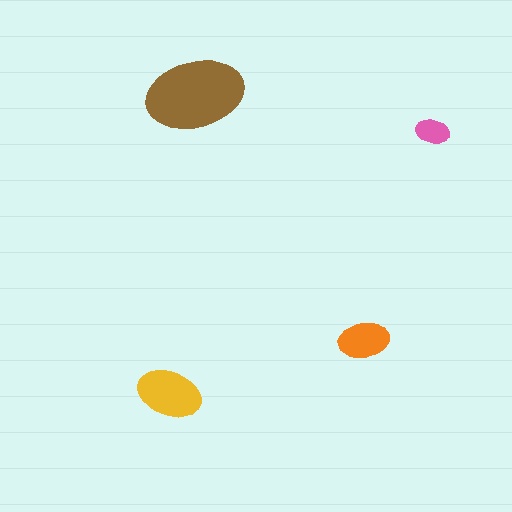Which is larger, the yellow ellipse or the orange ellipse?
The yellow one.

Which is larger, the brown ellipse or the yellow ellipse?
The brown one.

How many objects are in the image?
There are 4 objects in the image.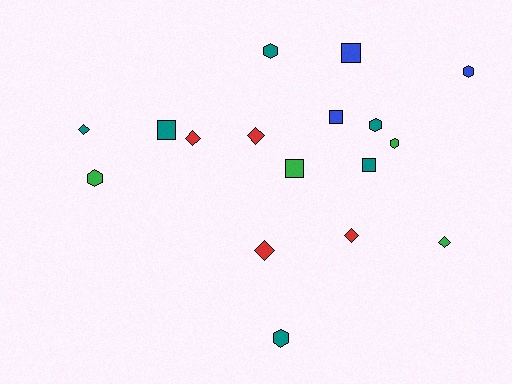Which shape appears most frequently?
Diamond, with 6 objects.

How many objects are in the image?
There are 17 objects.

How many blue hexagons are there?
There is 1 blue hexagon.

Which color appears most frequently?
Teal, with 6 objects.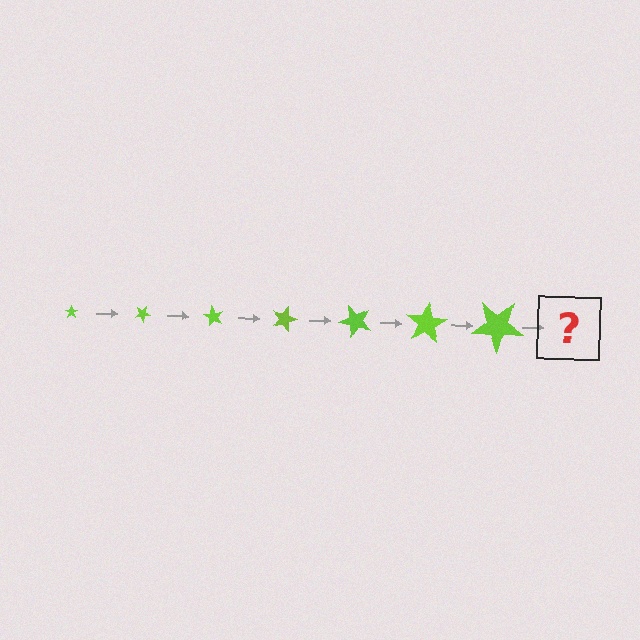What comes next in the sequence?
The next element should be a star, larger than the previous one and rotated 210 degrees from the start.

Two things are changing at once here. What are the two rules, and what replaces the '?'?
The two rules are that the star grows larger each step and it rotates 30 degrees each step. The '?' should be a star, larger than the previous one and rotated 210 degrees from the start.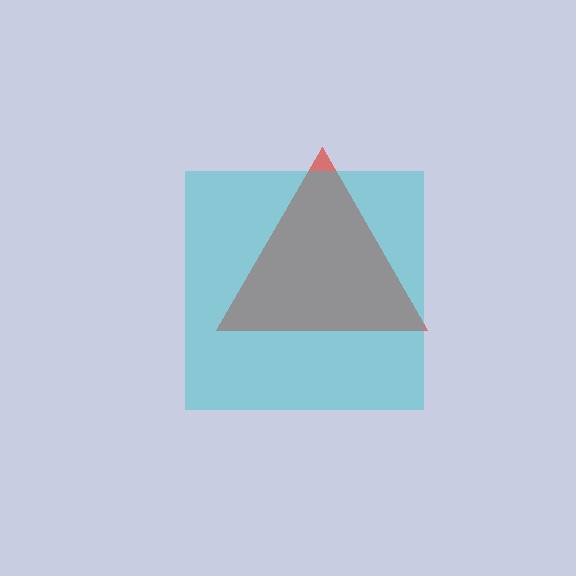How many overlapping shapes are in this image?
There are 2 overlapping shapes in the image.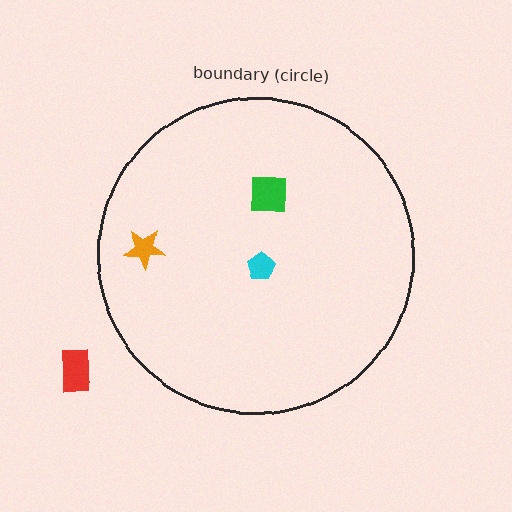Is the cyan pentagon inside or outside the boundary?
Inside.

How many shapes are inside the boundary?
3 inside, 1 outside.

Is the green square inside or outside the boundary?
Inside.